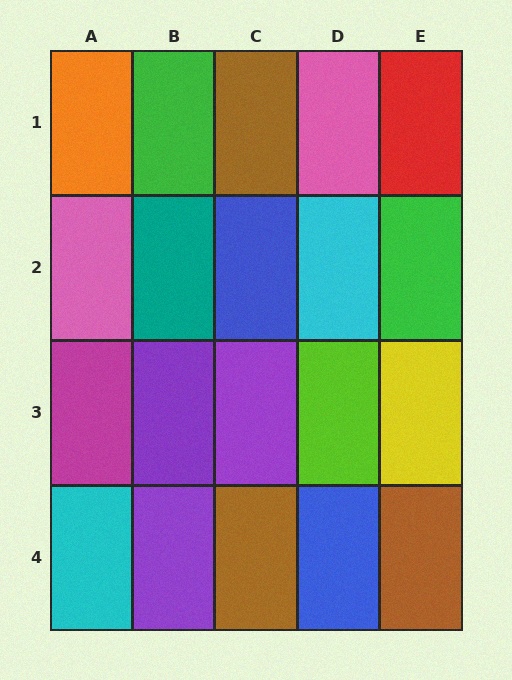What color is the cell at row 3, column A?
Magenta.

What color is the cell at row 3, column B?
Purple.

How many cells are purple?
3 cells are purple.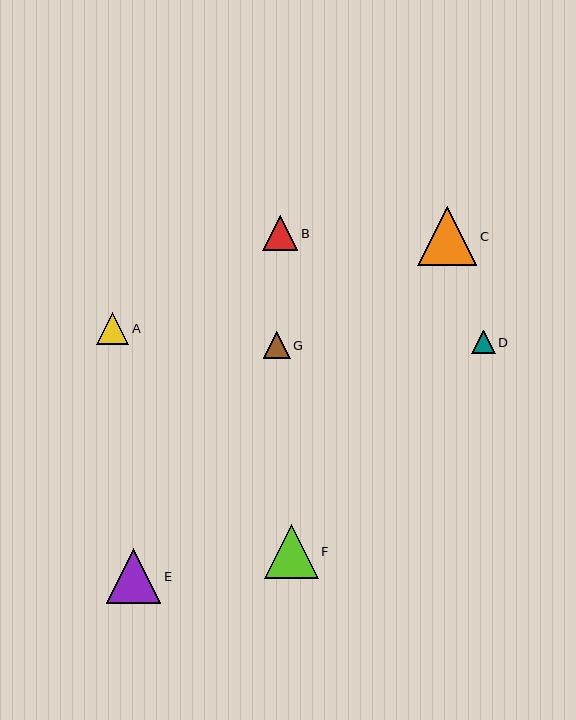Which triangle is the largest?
Triangle C is the largest with a size of approximately 59 pixels.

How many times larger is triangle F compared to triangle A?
Triangle F is approximately 1.6 times the size of triangle A.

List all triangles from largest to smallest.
From largest to smallest: C, E, F, B, A, G, D.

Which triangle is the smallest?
Triangle D is the smallest with a size of approximately 23 pixels.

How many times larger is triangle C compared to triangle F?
Triangle C is approximately 1.1 times the size of triangle F.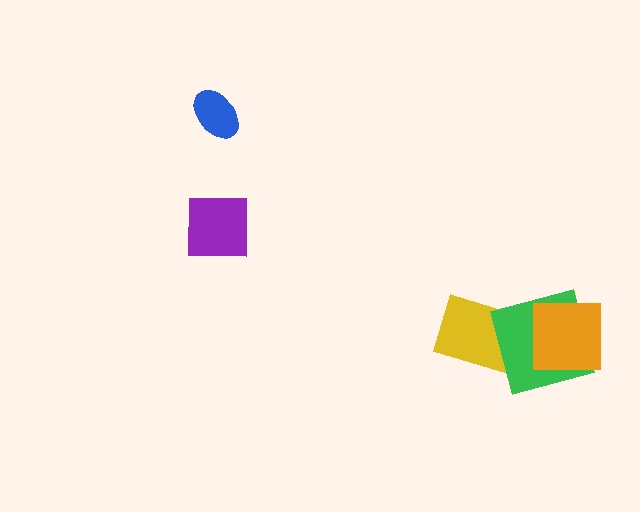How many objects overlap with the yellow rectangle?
1 object overlaps with the yellow rectangle.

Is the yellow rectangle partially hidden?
Yes, it is partially covered by another shape.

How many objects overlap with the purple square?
0 objects overlap with the purple square.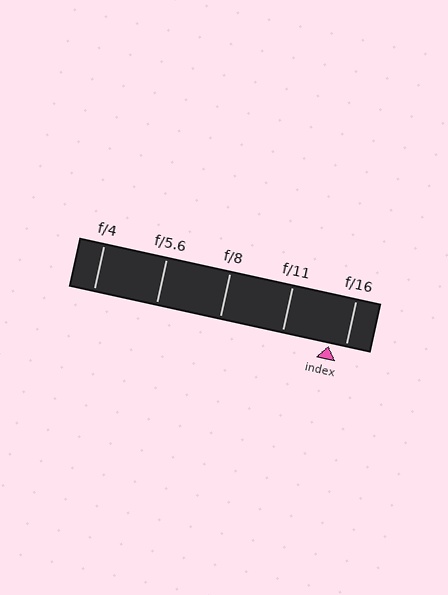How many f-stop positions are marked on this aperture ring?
There are 5 f-stop positions marked.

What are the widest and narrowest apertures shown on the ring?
The widest aperture shown is f/4 and the narrowest is f/16.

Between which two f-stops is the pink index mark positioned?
The index mark is between f/11 and f/16.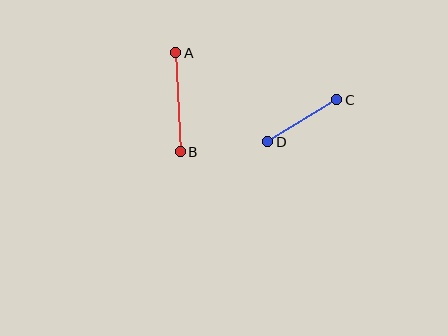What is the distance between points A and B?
The distance is approximately 99 pixels.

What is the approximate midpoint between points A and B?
The midpoint is at approximately (178, 102) pixels.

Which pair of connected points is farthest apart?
Points A and B are farthest apart.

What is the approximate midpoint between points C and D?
The midpoint is at approximately (302, 121) pixels.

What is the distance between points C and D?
The distance is approximately 81 pixels.